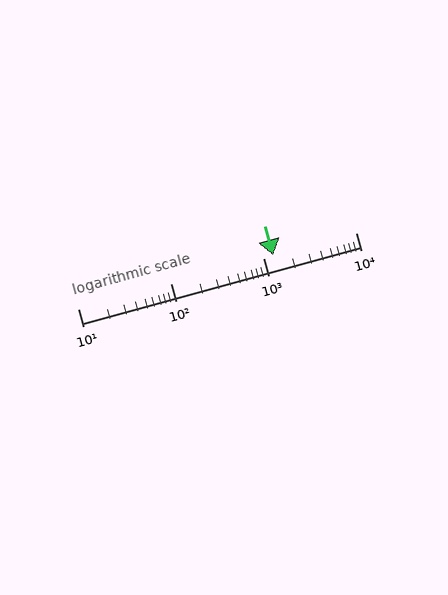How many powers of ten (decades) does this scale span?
The scale spans 3 decades, from 10 to 10000.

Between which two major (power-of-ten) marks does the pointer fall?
The pointer is between 1000 and 10000.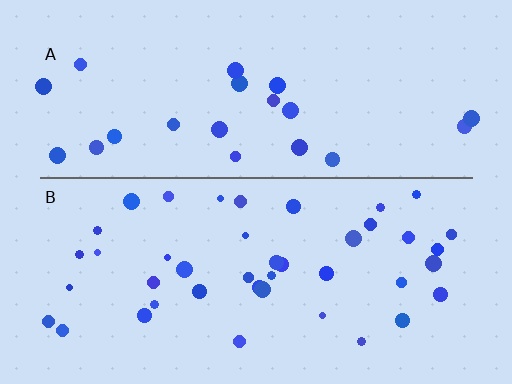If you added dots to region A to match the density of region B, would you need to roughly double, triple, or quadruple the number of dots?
Approximately double.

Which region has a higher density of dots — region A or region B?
B (the bottom).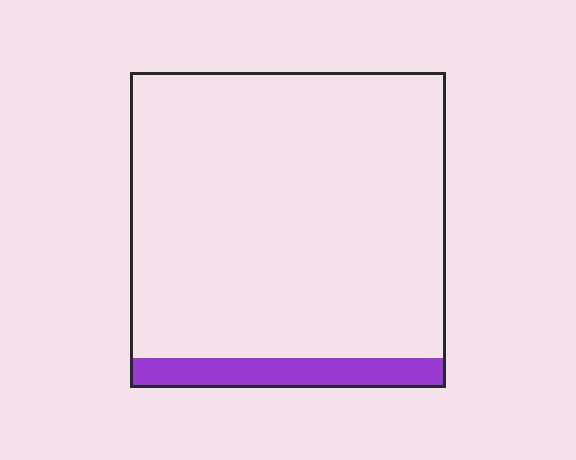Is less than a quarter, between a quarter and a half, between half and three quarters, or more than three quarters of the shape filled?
Less than a quarter.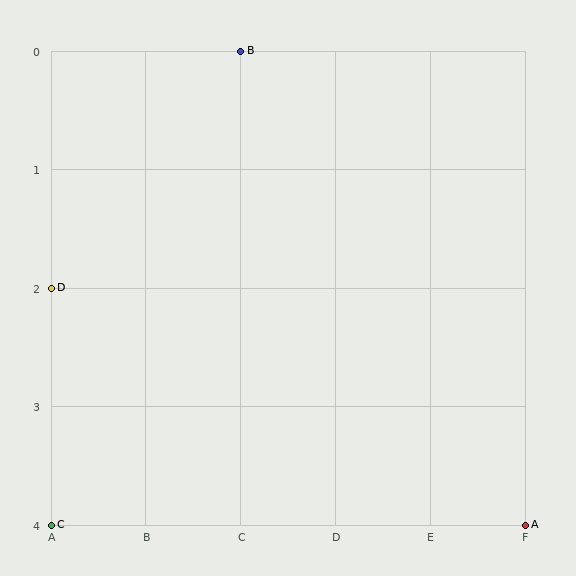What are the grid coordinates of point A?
Point A is at grid coordinates (F, 4).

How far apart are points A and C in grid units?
Points A and C are 5 columns apart.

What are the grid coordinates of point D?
Point D is at grid coordinates (A, 2).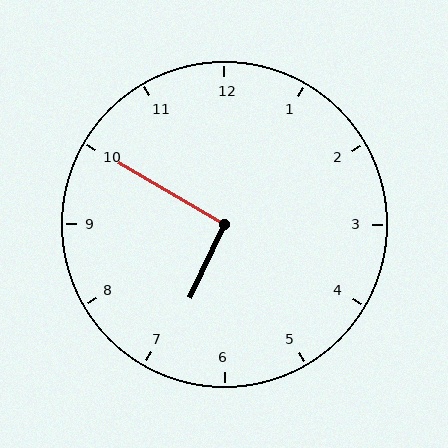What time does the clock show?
6:50.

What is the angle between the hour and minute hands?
Approximately 95 degrees.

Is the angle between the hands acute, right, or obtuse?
It is right.